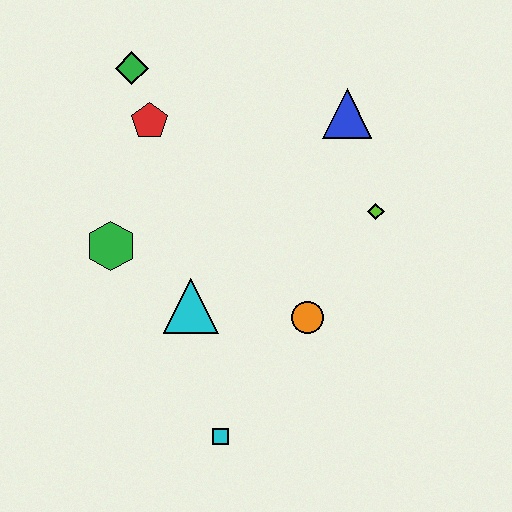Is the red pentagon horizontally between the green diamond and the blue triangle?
Yes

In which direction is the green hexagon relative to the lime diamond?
The green hexagon is to the left of the lime diamond.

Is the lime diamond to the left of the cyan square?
No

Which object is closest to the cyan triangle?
The green hexagon is closest to the cyan triangle.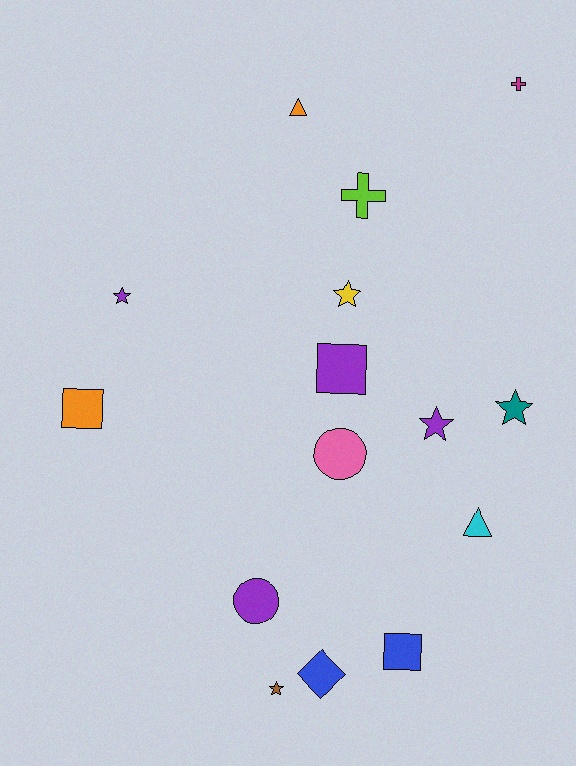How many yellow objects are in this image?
There is 1 yellow object.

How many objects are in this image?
There are 15 objects.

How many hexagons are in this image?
There are no hexagons.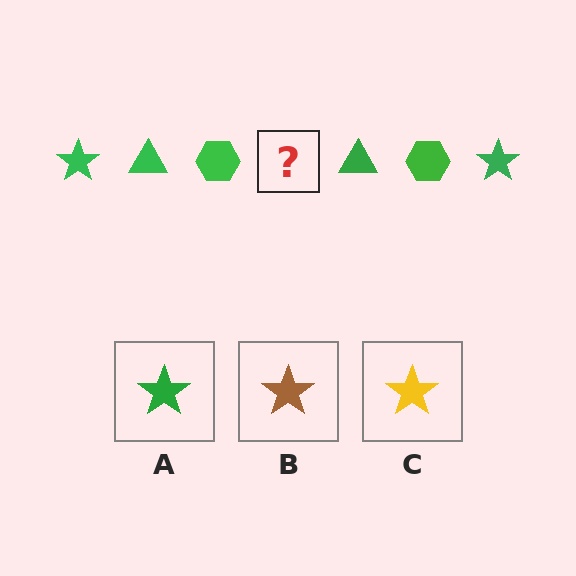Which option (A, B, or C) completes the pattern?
A.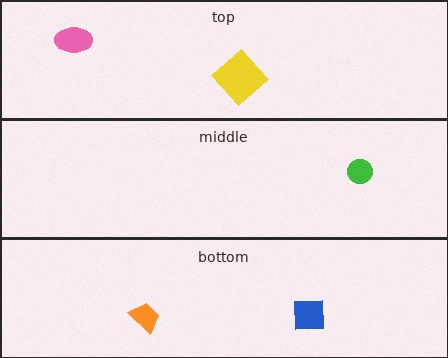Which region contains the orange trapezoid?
The bottom region.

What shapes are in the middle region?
The green circle.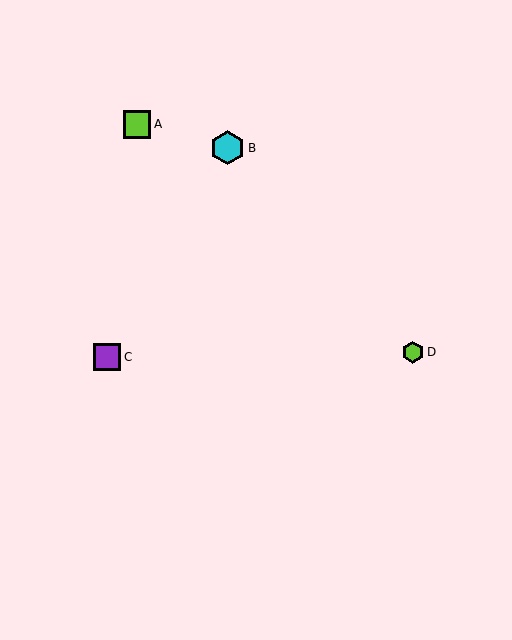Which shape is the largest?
The cyan hexagon (labeled B) is the largest.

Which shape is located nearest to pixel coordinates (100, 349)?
The purple square (labeled C) at (107, 357) is nearest to that location.